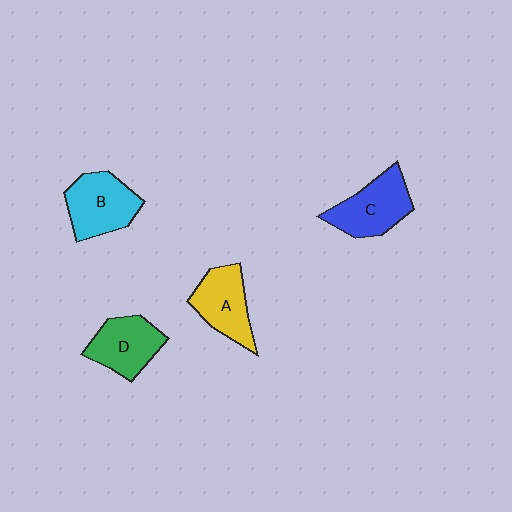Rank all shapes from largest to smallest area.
From largest to smallest: B (cyan), C (blue), A (yellow), D (green).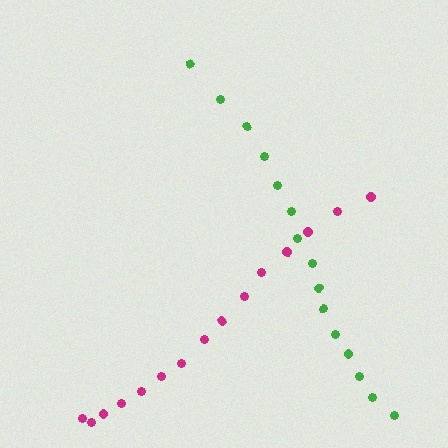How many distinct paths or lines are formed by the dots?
There are 2 distinct paths.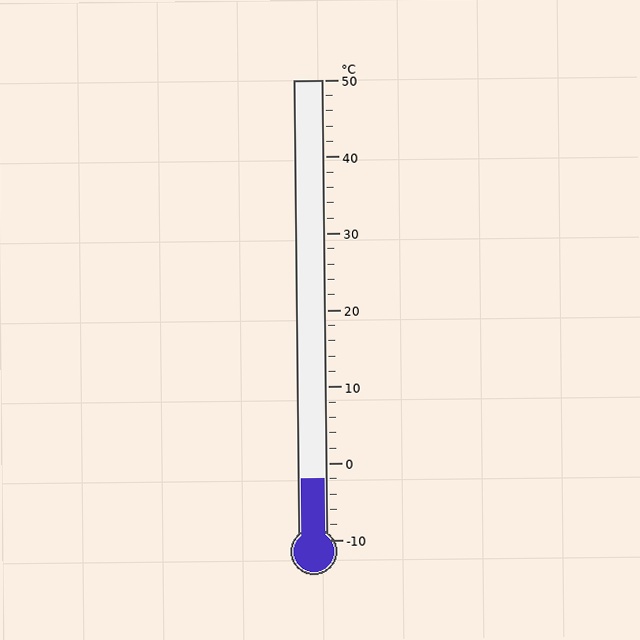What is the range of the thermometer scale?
The thermometer scale ranges from -10°C to 50°C.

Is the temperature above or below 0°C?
The temperature is below 0°C.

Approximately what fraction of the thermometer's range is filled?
The thermometer is filled to approximately 15% of its range.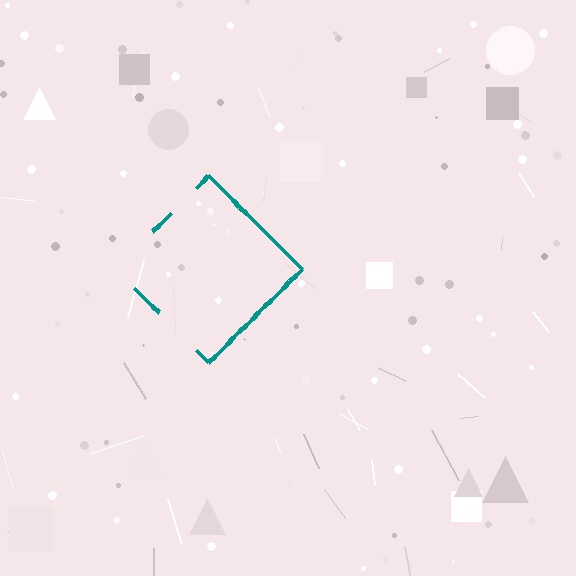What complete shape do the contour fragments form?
The contour fragments form a diamond.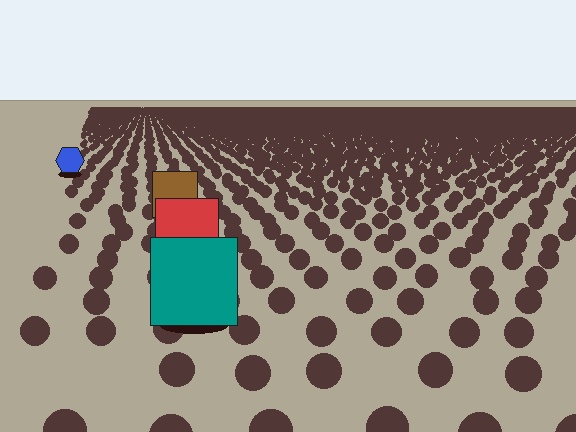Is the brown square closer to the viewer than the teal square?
No. The teal square is closer — you can tell from the texture gradient: the ground texture is coarser near it.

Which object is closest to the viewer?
The teal square is closest. The texture marks near it are larger and more spread out.